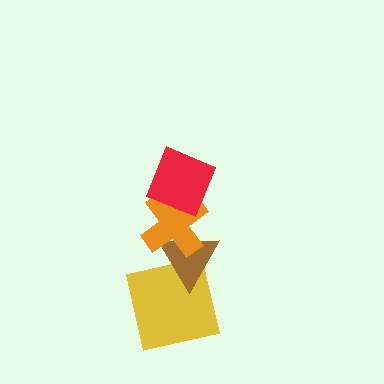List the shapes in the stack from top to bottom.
From top to bottom: the red square, the orange cross, the brown triangle, the yellow square.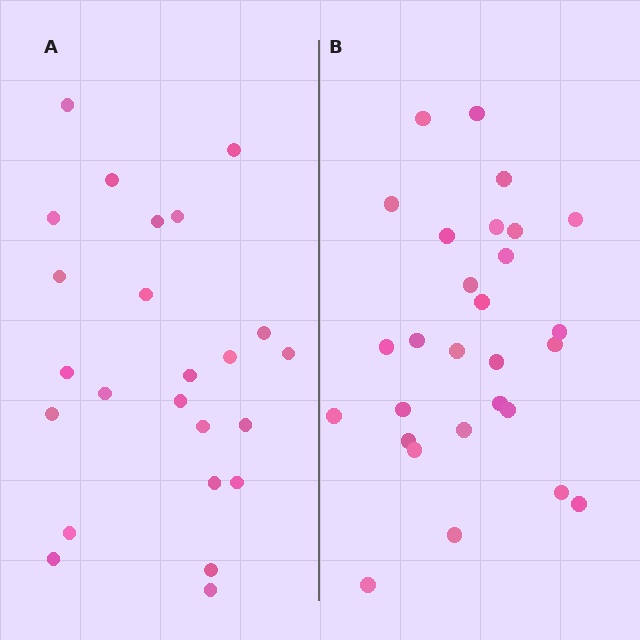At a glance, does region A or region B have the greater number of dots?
Region B (the right region) has more dots.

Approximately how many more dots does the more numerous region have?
Region B has about 4 more dots than region A.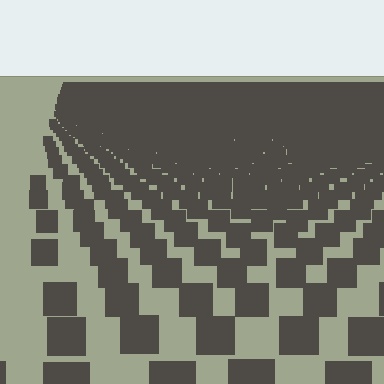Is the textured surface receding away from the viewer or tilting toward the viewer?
The surface is receding away from the viewer. Texture elements get smaller and denser toward the top.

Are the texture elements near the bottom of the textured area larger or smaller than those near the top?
Larger. Near the bottom, elements are closer to the viewer and appear at a bigger on-screen size.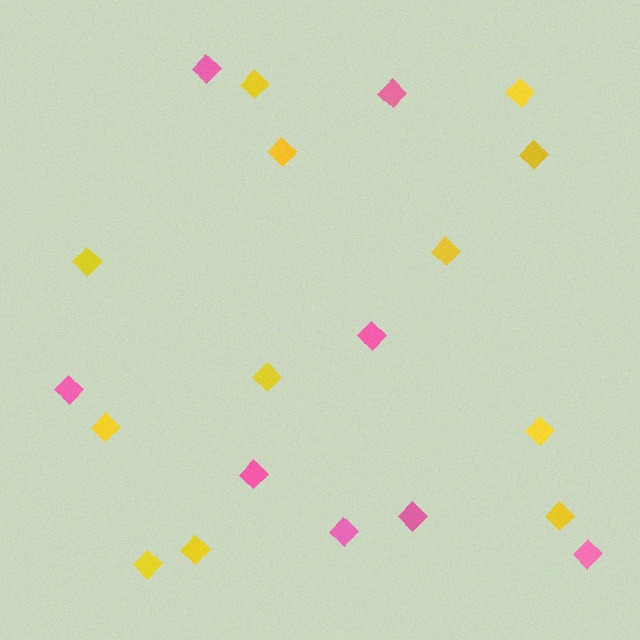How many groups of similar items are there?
There are 2 groups: one group of yellow diamonds (12) and one group of pink diamonds (8).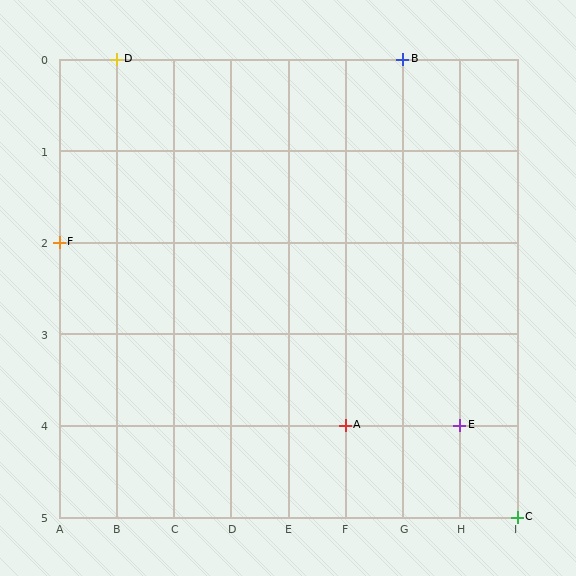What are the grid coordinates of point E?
Point E is at grid coordinates (H, 4).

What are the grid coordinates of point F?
Point F is at grid coordinates (A, 2).